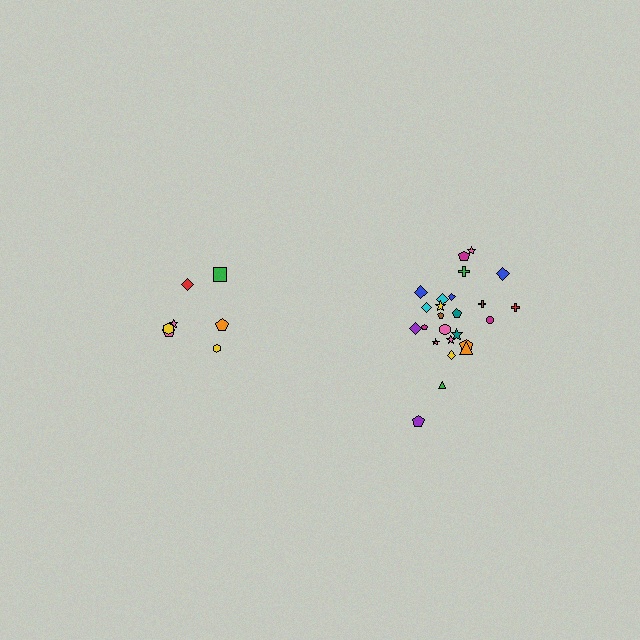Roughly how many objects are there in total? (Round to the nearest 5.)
Roughly 30 objects in total.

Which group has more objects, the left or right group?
The right group.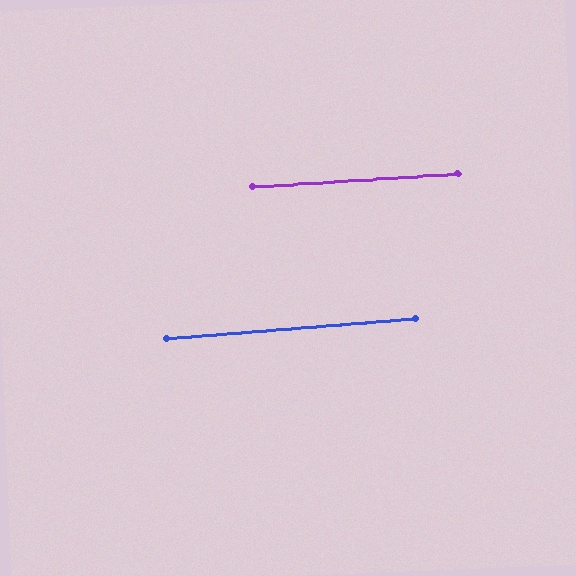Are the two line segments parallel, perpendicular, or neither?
Parallel — their directions differ by only 1.0°.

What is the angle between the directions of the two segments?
Approximately 1 degree.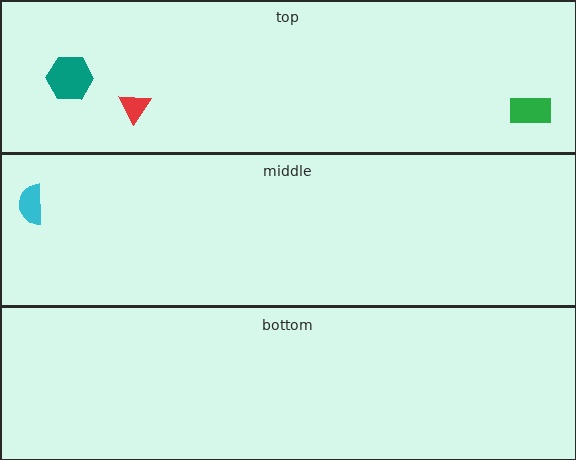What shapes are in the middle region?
The cyan semicircle.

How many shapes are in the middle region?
1.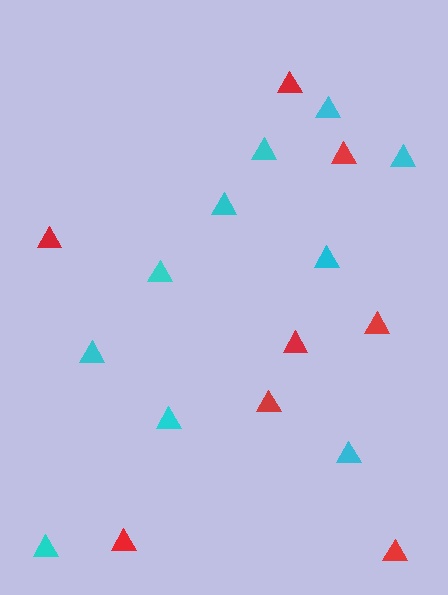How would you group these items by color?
There are 2 groups: one group of cyan triangles (10) and one group of red triangles (8).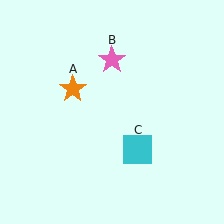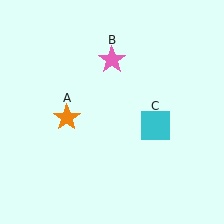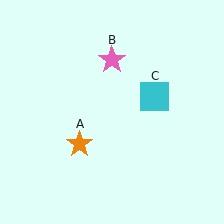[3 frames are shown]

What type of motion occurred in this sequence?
The orange star (object A), cyan square (object C) rotated counterclockwise around the center of the scene.